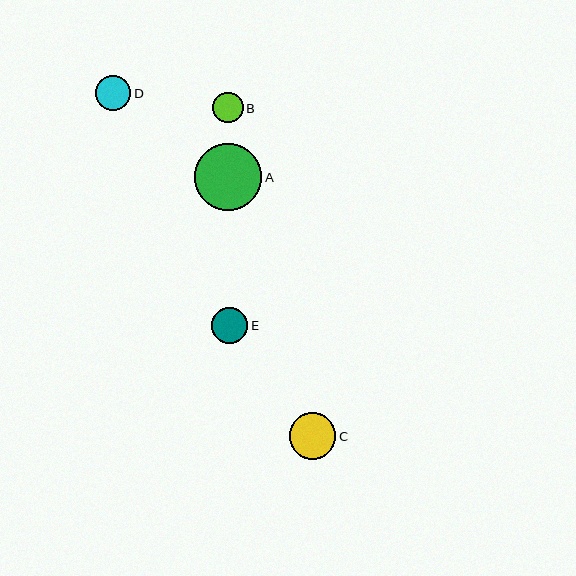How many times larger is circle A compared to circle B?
Circle A is approximately 2.2 times the size of circle B.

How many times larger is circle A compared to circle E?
Circle A is approximately 1.9 times the size of circle E.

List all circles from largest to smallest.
From largest to smallest: A, C, E, D, B.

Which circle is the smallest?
Circle B is the smallest with a size of approximately 31 pixels.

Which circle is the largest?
Circle A is the largest with a size of approximately 67 pixels.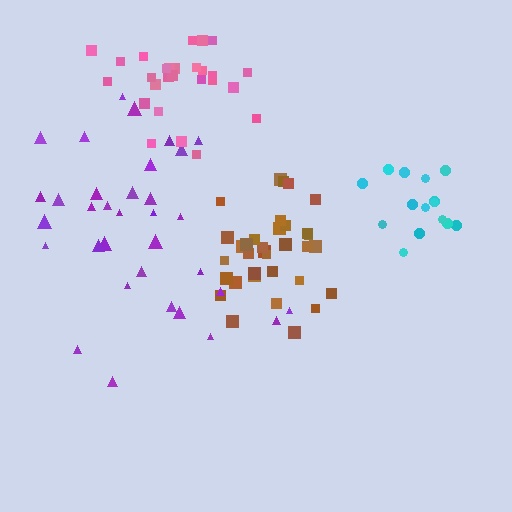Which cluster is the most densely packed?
Pink.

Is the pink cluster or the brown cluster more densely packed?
Pink.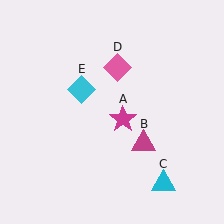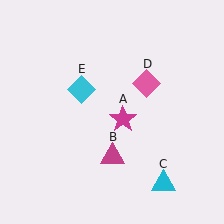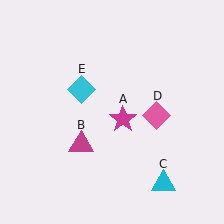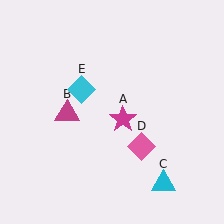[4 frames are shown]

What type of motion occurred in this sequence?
The magenta triangle (object B), pink diamond (object D) rotated clockwise around the center of the scene.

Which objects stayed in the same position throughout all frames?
Magenta star (object A) and cyan triangle (object C) and cyan diamond (object E) remained stationary.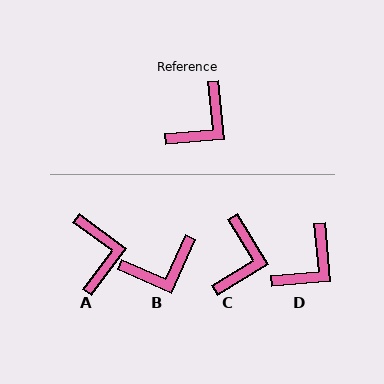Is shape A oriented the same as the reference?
No, it is off by about 48 degrees.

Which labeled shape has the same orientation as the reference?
D.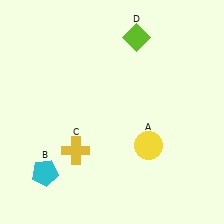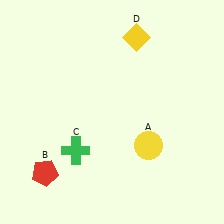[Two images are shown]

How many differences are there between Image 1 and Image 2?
There are 3 differences between the two images.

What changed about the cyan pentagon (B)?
In Image 1, B is cyan. In Image 2, it changed to red.